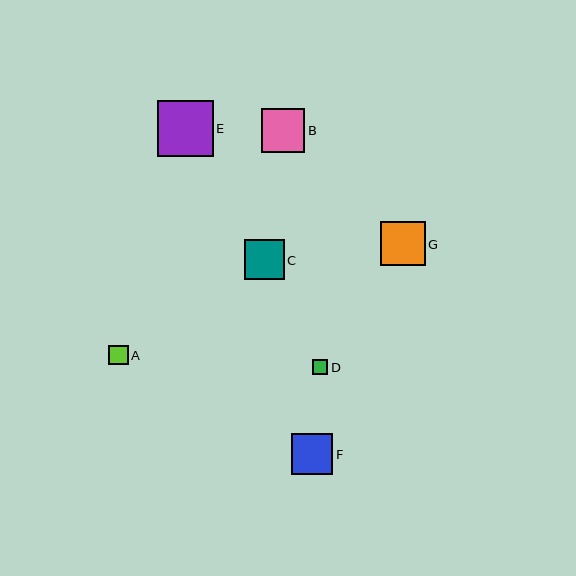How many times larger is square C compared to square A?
Square C is approximately 2.1 times the size of square A.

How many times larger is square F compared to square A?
Square F is approximately 2.1 times the size of square A.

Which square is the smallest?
Square D is the smallest with a size of approximately 15 pixels.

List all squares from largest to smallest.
From largest to smallest: E, G, B, F, C, A, D.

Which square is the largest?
Square E is the largest with a size of approximately 56 pixels.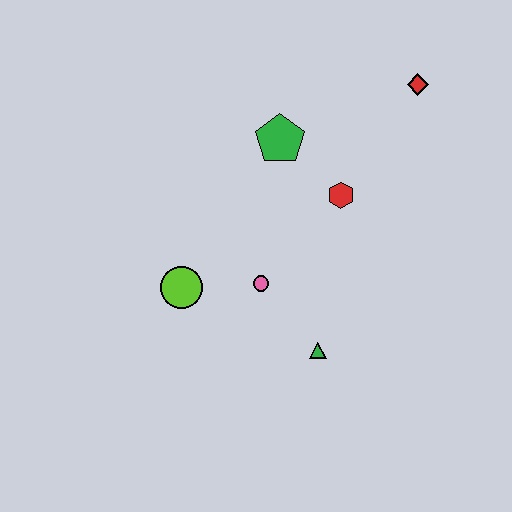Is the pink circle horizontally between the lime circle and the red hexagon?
Yes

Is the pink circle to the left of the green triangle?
Yes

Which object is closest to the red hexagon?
The green pentagon is closest to the red hexagon.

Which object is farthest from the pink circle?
The red diamond is farthest from the pink circle.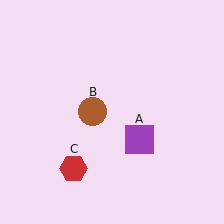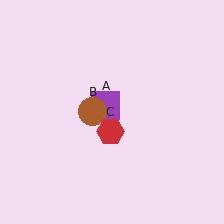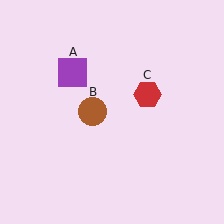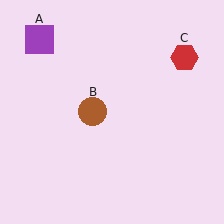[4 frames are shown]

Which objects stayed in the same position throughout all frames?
Brown circle (object B) remained stationary.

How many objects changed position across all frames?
2 objects changed position: purple square (object A), red hexagon (object C).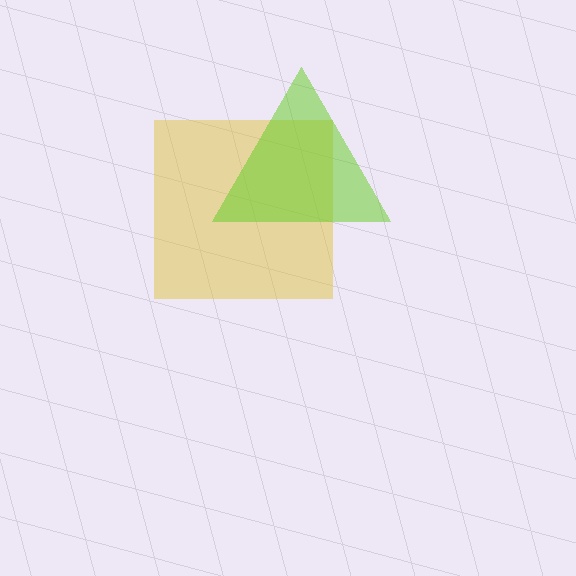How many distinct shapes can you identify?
There are 2 distinct shapes: a yellow square, a lime triangle.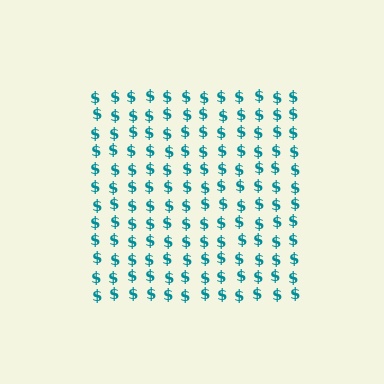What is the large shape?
The large shape is a square.